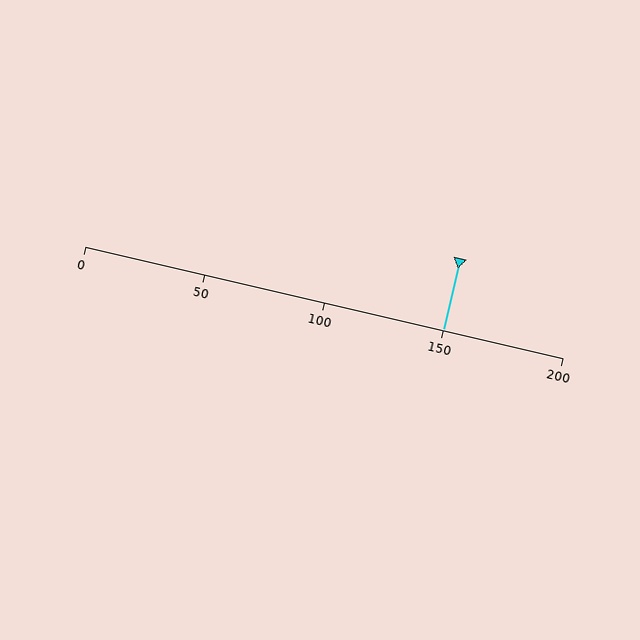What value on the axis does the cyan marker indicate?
The marker indicates approximately 150.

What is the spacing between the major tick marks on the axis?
The major ticks are spaced 50 apart.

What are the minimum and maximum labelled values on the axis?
The axis runs from 0 to 200.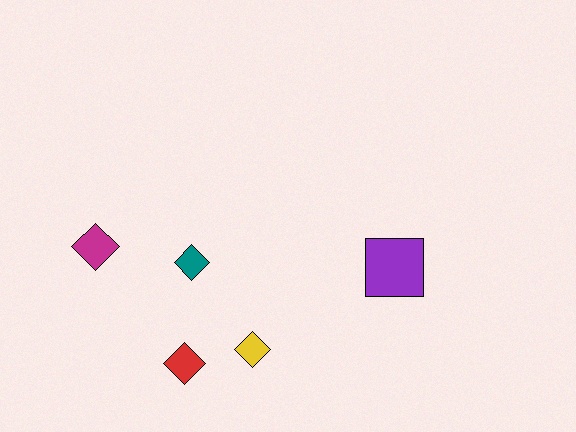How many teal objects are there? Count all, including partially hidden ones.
There is 1 teal object.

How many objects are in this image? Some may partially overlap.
There are 5 objects.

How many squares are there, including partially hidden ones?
There is 1 square.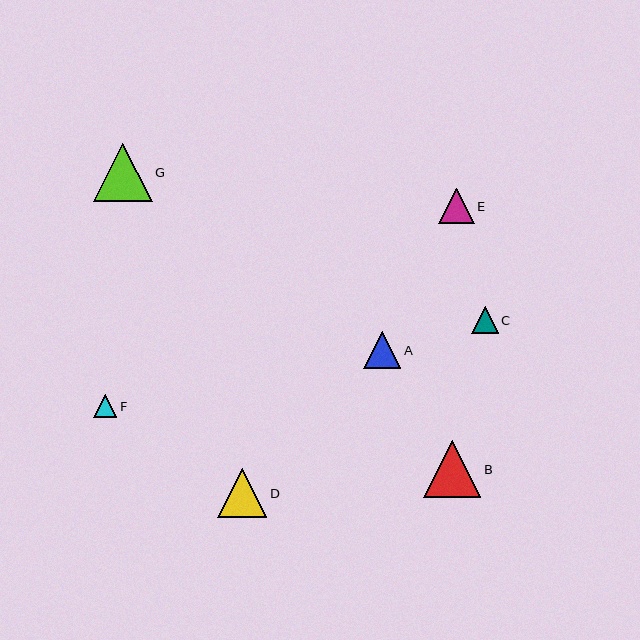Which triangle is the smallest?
Triangle F is the smallest with a size of approximately 23 pixels.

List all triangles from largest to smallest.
From largest to smallest: G, B, D, A, E, C, F.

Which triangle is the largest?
Triangle G is the largest with a size of approximately 59 pixels.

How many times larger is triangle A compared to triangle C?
Triangle A is approximately 1.4 times the size of triangle C.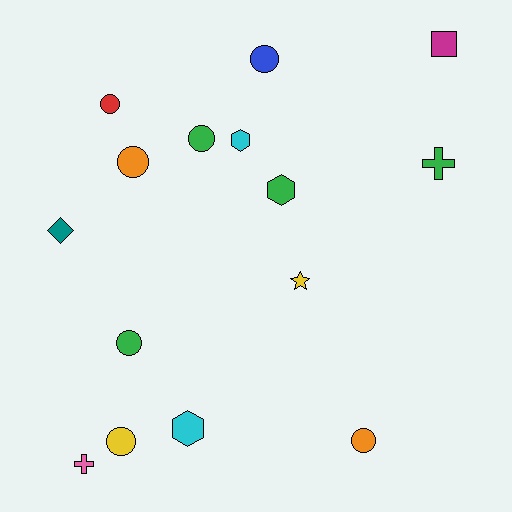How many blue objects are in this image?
There is 1 blue object.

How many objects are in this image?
There are 15 objects.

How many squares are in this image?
There is 1 square.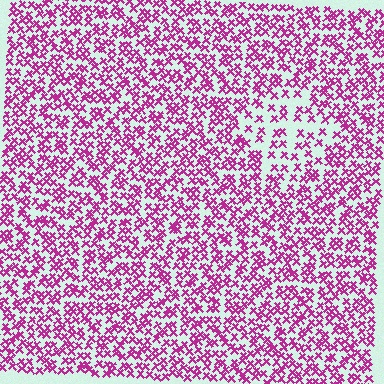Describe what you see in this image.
The image contains small magenta elements arranged at two different densities. A diamond-shaped region is visible where the elements are less densely packed than the surrounding area.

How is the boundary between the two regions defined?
The boundary is defined by a change in element density (approximately 2.0x ratio). All elements are the same color, size, and shape.